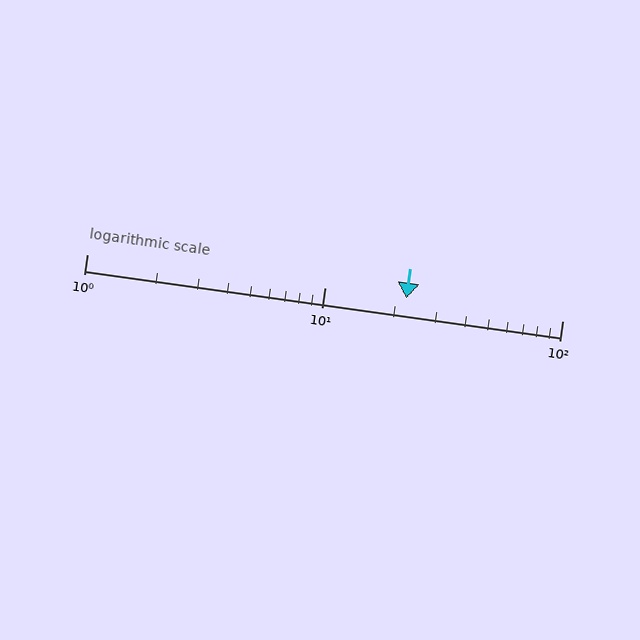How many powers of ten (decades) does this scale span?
The scale spans 2 decades, from 1 to 100.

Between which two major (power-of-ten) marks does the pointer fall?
The pointer is between 10 and 100.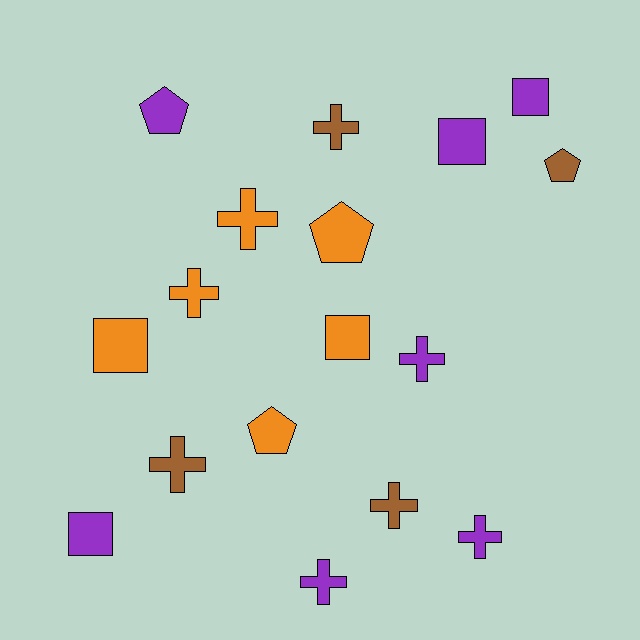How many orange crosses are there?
There are 2 orange crosses.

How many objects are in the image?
There are 17 objects.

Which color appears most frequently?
Purple, with 7 objects.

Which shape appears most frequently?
Cross, with 8 objects.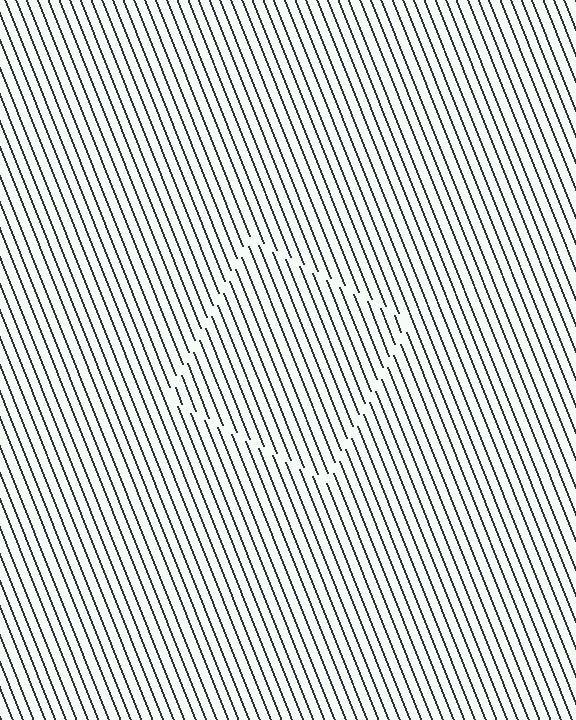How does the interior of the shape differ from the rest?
The interior of the shape contains the same grating, shifted by half a period — the contour is defined by the phase discontinuity where line-ends from the inner and outer gratings abut.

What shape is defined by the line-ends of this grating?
An illusory square. The interior of the shape contains the same grating, shifted by half a period — the contour is defined by the phase discontinuity where line-ends from the inner and outer gratings abut.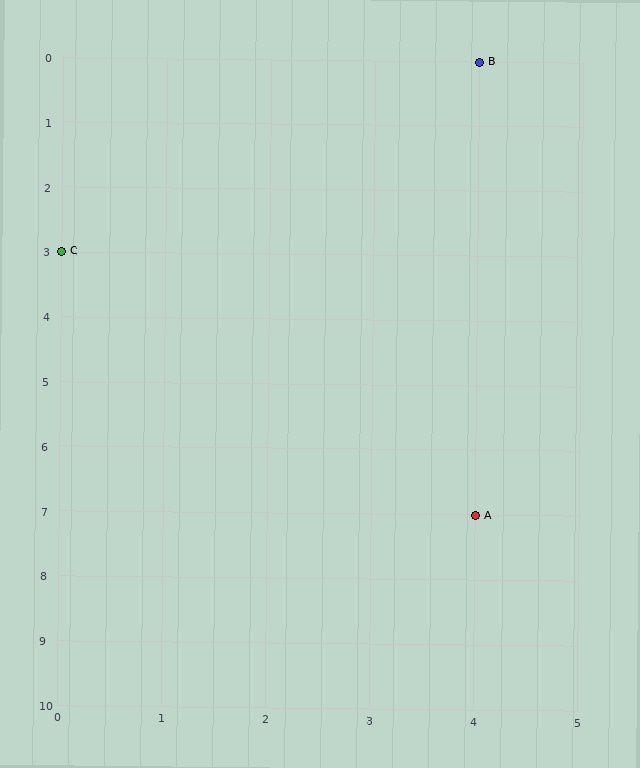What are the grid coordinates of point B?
Point B is at grid coordinates (4, 0).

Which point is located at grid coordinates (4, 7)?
Point A is at (4, 7).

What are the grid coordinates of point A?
Point A is at grid coordinates (4, 7).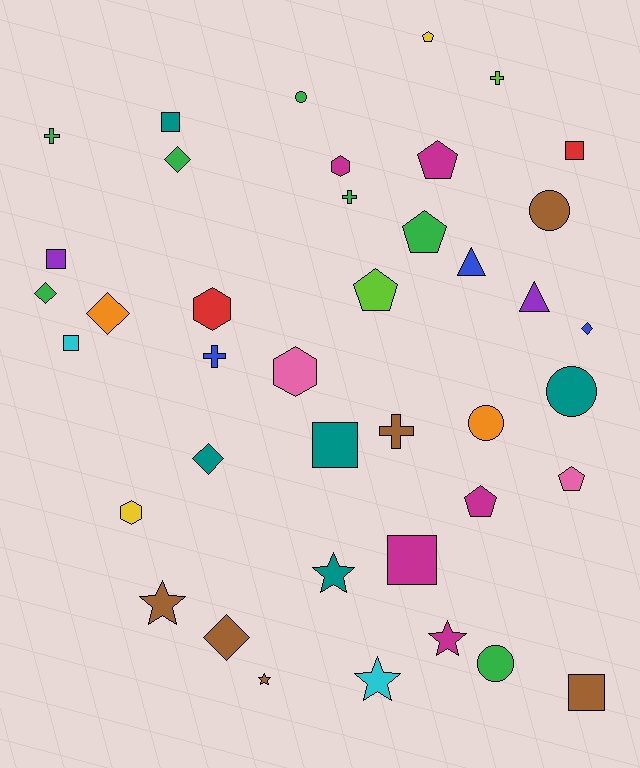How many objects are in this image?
There are 40 objects.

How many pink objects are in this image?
There are 2 pink objects.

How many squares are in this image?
There are 7 squares.